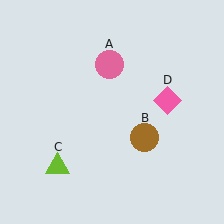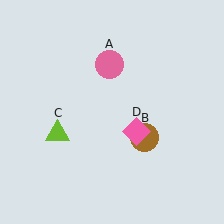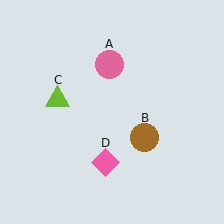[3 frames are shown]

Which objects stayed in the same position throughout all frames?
Pink circle (object A) and brown circle (object B) remained stationary.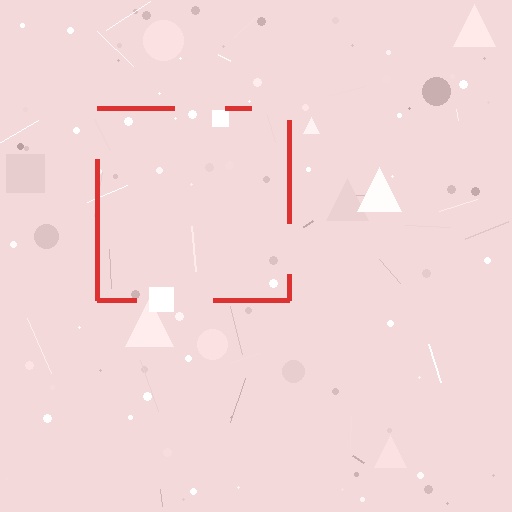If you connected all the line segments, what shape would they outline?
They would outline a square.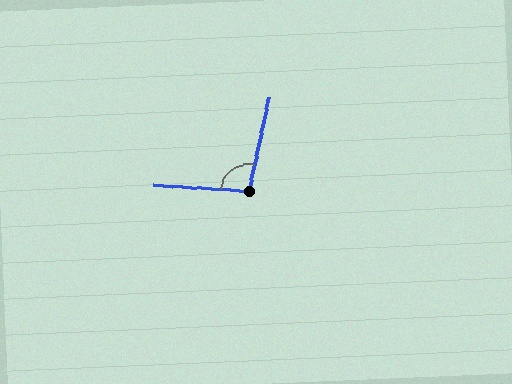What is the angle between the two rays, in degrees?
Approximately 99 degrees.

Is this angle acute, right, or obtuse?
It is obtuse.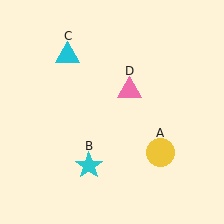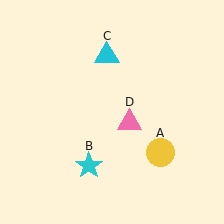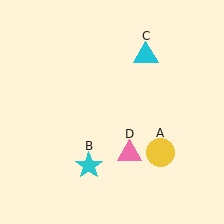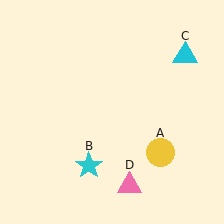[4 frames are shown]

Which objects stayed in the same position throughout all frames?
Yellow circle (object A) and cyan star (object B) remained stationary.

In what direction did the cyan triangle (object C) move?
The cyan triangle (object C) moved right.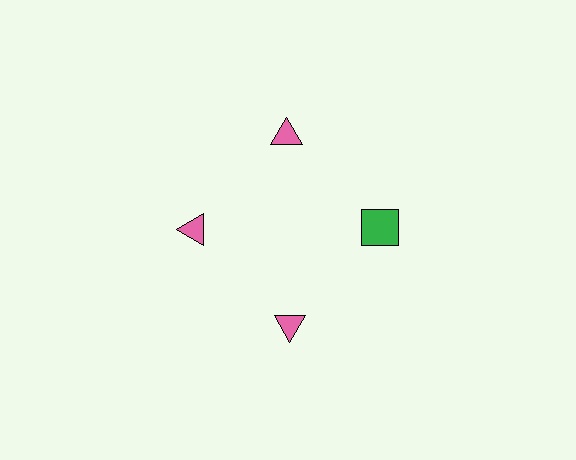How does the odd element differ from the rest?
It differs in both color (green instead of pink) and shape (square instead of triangle).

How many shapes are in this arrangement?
There are 4 shapes arranged in a ring pattern.